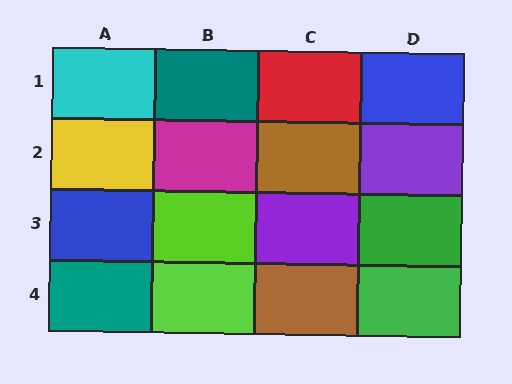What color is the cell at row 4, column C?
Brown.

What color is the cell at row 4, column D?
Green.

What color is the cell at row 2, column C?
Brown.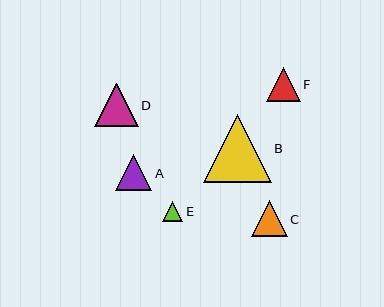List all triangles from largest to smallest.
From largest to smallest: B, D, A, C, F, E.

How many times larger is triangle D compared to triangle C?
Triangle D is approximately 1.2 times the size of triangle C.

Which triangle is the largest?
Triangle B is the largest with a size of approximately 68 pixels.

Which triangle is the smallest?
Triangle E is the smallest with a size of approximately 20 pixels.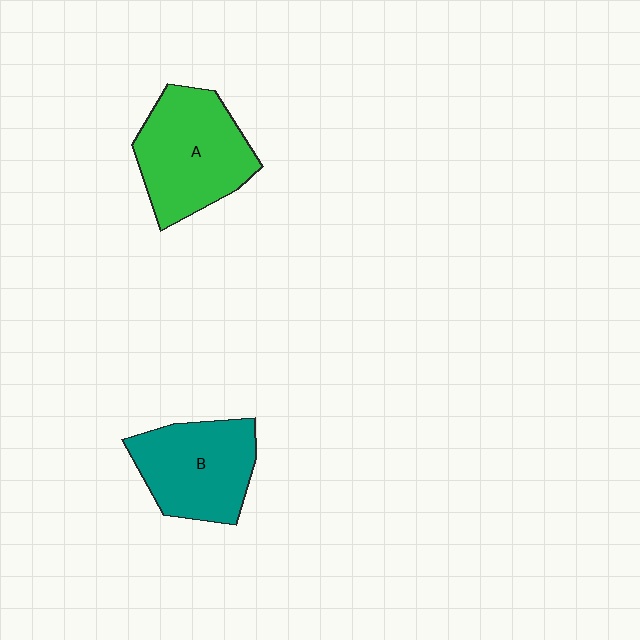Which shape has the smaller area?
Shape B (teal).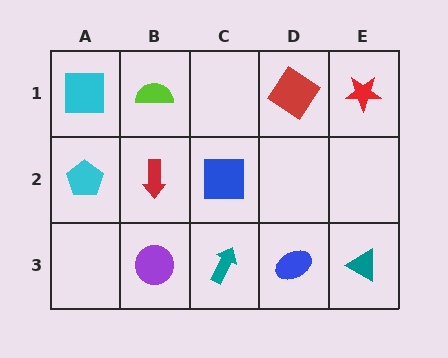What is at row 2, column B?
A red arrow.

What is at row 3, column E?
A teal triangle.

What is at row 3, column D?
A blue ellipse.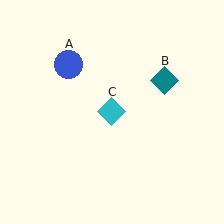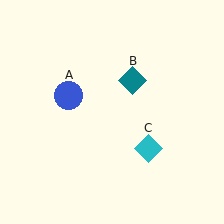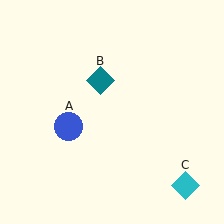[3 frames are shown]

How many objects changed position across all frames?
3 objects changed position: blue circle (object A), teal diamond (object B), cyan diamond (object C).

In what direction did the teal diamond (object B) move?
The teal diamond (object B) moved left.